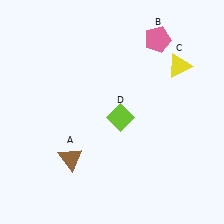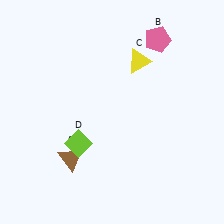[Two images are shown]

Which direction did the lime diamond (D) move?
The lime diamond (D) moved left.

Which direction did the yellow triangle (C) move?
The yellow triangle (C) moved left.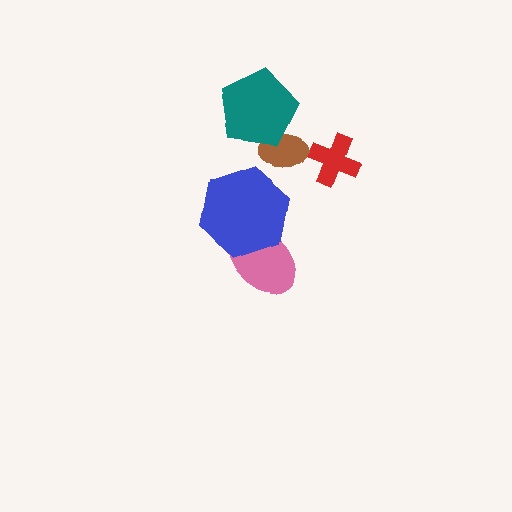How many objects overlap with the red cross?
0 objects overlap with the red cross.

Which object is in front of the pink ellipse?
The blue hexagon is in front of the pink ellipse.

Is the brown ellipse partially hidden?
Yes, it is partially covered by another shape.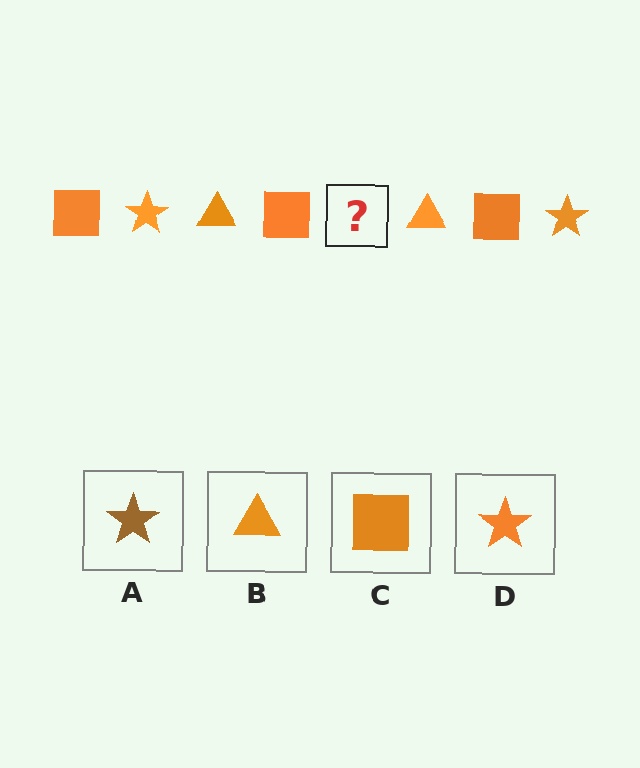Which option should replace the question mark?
Option D.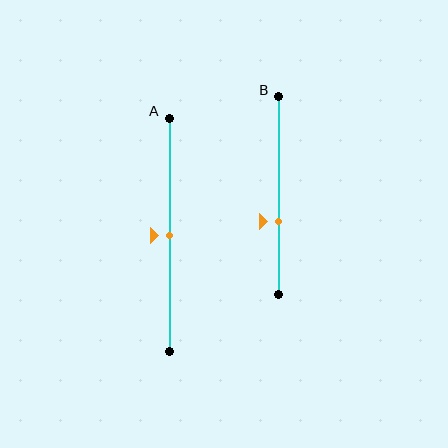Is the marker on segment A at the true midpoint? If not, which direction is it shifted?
Yes, the marker on segment A is at the true midpoint.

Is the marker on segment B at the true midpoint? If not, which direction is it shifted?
No, the marker on segment B is shifted downward by about 13% of the segment length.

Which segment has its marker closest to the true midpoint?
Segment A has its marker closest to the true midpoint.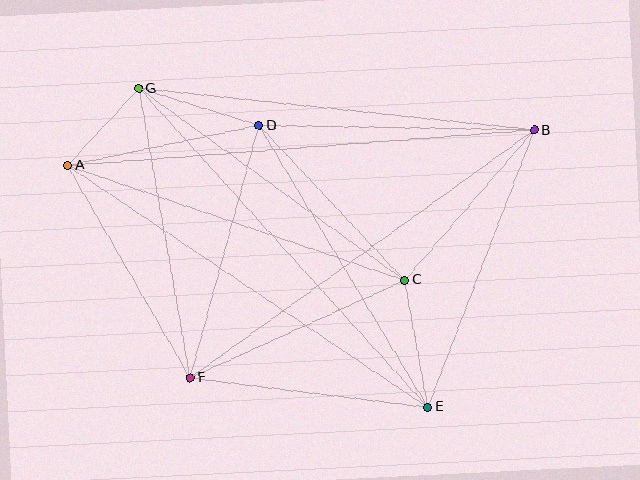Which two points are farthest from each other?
Points A and B are farthest from each other.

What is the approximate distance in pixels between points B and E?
The distance between B and E is approximately 297 pixels.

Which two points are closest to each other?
Points A and G are closest to each other.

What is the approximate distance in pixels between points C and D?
The distance between C and D is approximately 212 pixels.